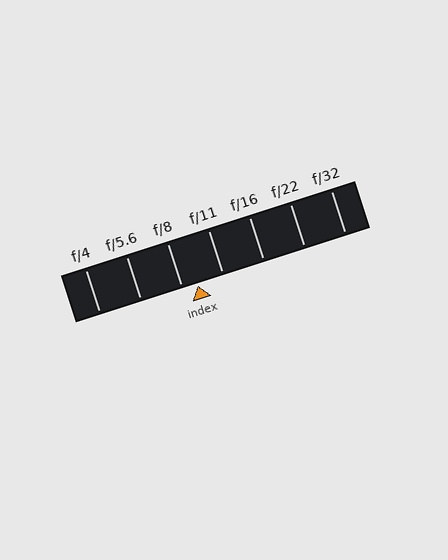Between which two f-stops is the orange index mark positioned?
The index mark is between f/8 and f/11.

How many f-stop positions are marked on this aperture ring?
There are 7 f-stop positions marked.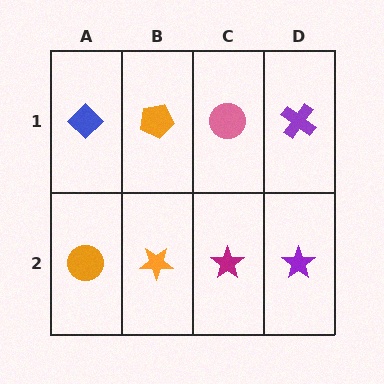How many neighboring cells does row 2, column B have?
3.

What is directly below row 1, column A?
An orange circle.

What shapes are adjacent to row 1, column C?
A magenta star (row 2, column C), an orange pentagon (row 1, column B), a purple cross (row 1, column D).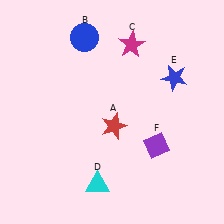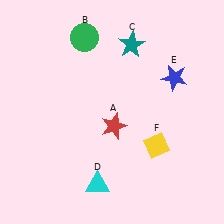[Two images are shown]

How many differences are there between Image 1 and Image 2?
There are 3 differences between the two images.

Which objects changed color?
B changed from blue to green. C changed from magenta to teal. F changed from purple to yellow.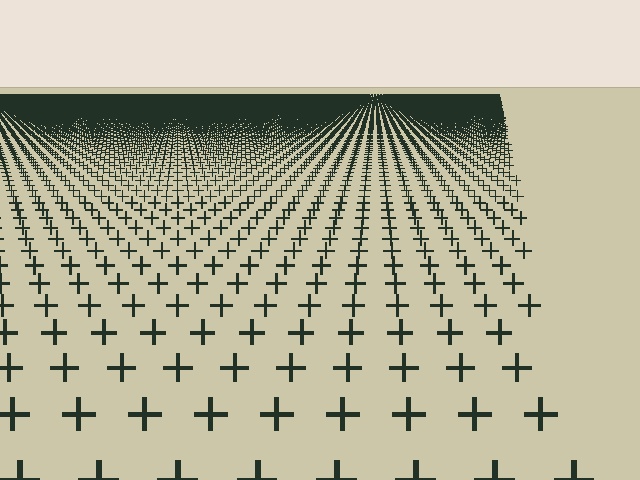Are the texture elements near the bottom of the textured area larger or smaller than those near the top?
Larger. Near the bottom, elements are closer to the viewer and appear at a bigger on-screen size.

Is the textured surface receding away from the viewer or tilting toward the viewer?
The surface is receding away from the viewer. Texture elements get smaller and denser toward the top.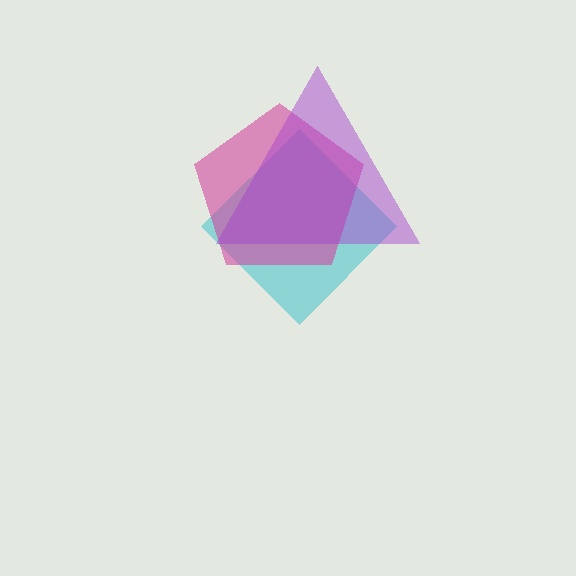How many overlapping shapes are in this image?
There are 3 overlapping shapes in the image.